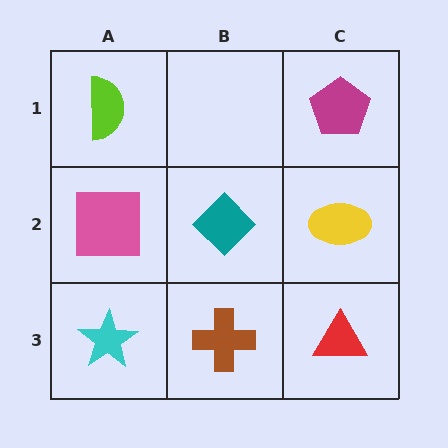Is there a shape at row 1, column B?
No, that cell is empty.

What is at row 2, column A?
A pink square.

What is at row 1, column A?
A lime semicircle.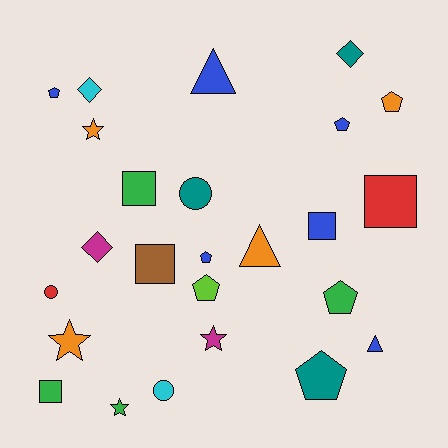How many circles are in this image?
There are 3 circles.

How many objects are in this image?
There are 25 objects.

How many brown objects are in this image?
There is 1 brown object.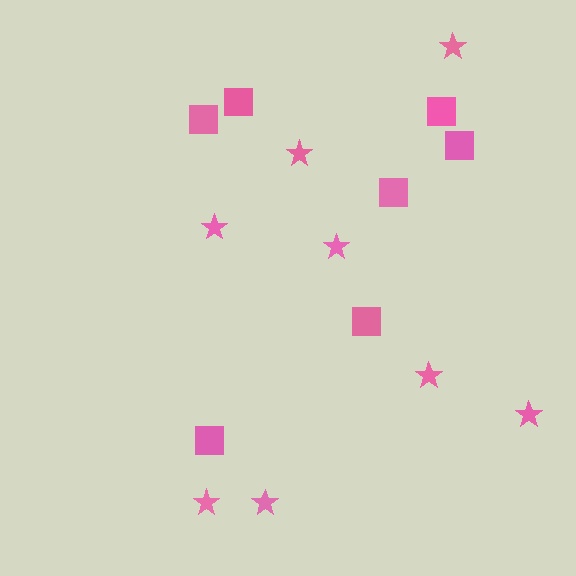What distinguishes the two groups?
There are 2 groups: one group of squares (7) and one group of stars (8).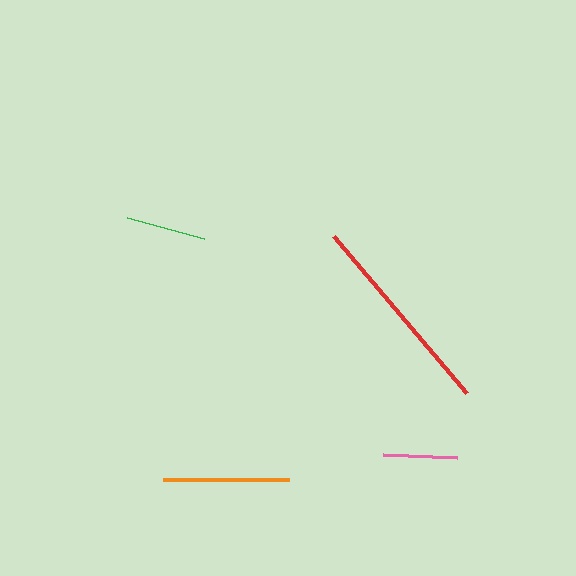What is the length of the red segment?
The red segment is approximately 205 pixels long.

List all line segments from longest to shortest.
From longest to shortest: red, orange, green, pink.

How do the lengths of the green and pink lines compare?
The green and pink lines are approximately the same length.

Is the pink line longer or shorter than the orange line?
The orange line is longer than the pink line.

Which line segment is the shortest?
The pink line is the shortest at approximately 73 pixels.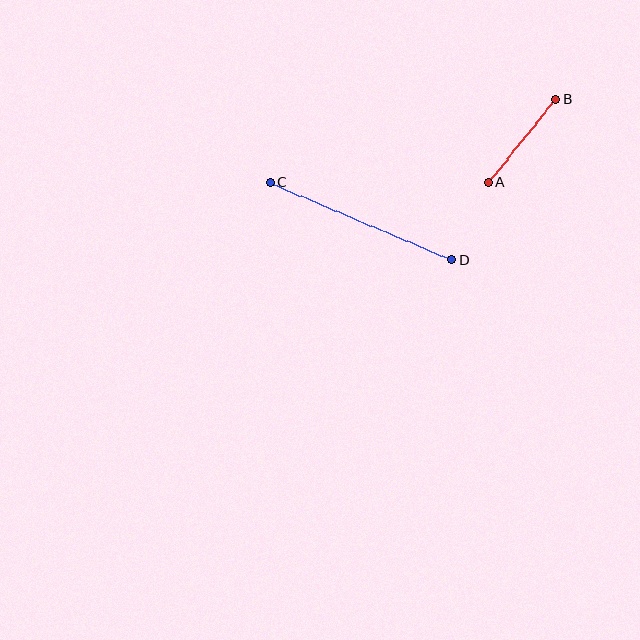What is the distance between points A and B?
The distance is approximately 107 pixels.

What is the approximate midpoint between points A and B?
The midpoint is at approximately (522, 141) pixels.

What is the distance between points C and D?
The distance is approximately 198 pixels.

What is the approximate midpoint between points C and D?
The midpoint is at approximately (361, 221) pixels.